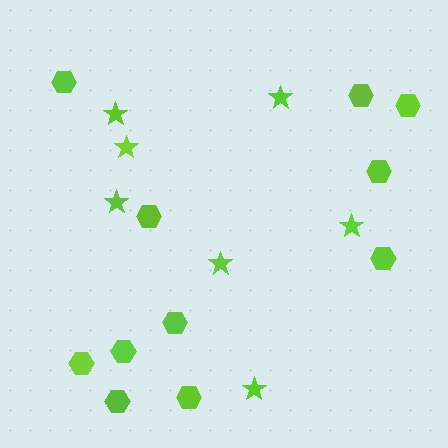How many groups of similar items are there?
There are 2 groups: one group of stars (7) and one group of hexagons (11).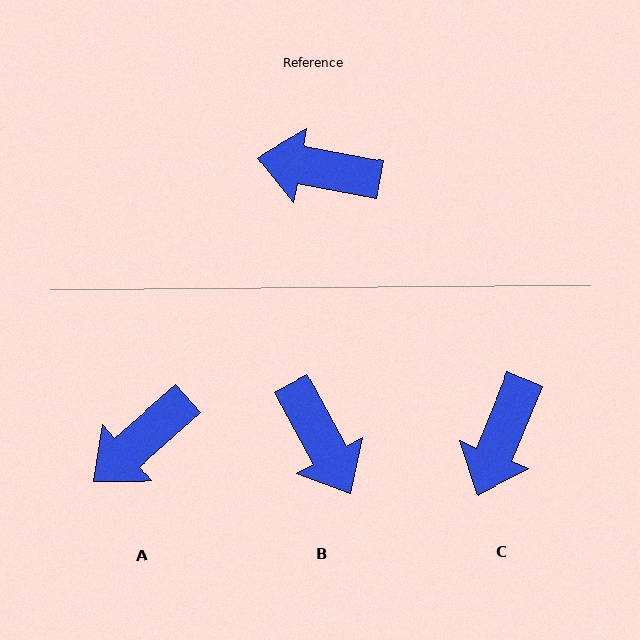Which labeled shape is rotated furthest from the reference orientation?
B, about 129 degrees away.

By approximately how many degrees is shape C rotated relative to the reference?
Approximately 78 degrees counter-clockwise.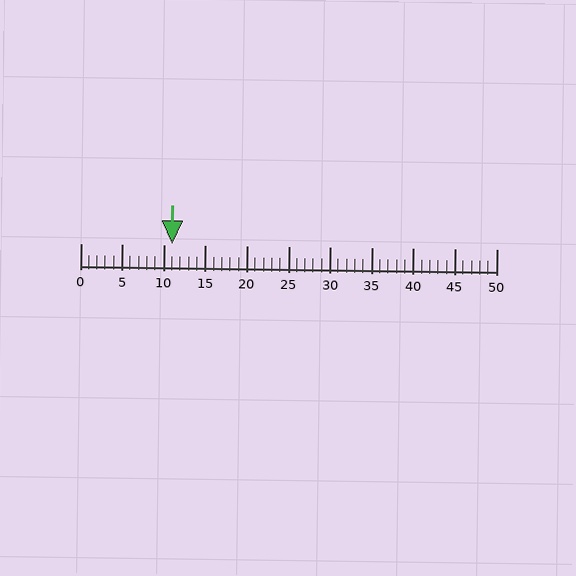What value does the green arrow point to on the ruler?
The green arrow points to approximately 11.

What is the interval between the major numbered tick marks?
The major tick marks are spaced 5 units apart.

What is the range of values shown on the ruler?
The ruler shows values from 0 to 50.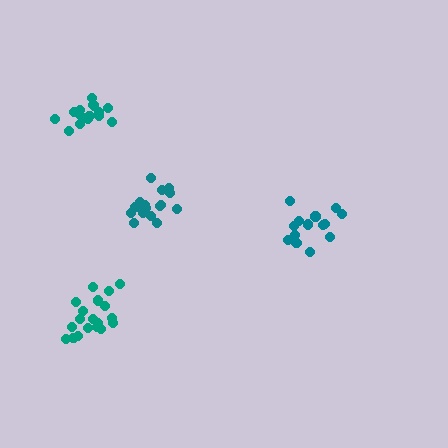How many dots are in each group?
Group 1: 16 dots, Group 2: 19 dots, Group 3: 15 dots, Group 4: 17 dots (67 total).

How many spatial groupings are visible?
There are 4 spatial groupings.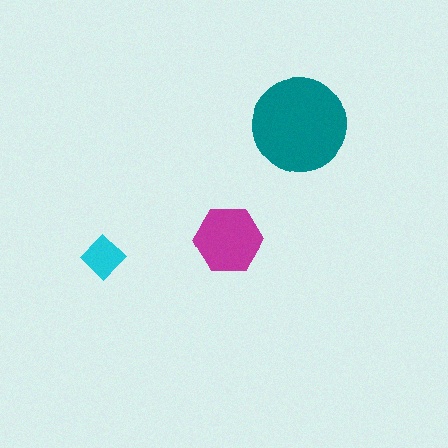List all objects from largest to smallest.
The teal circle, the magenta hexagon, the cyan diamond.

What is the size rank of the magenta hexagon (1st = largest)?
2nd.